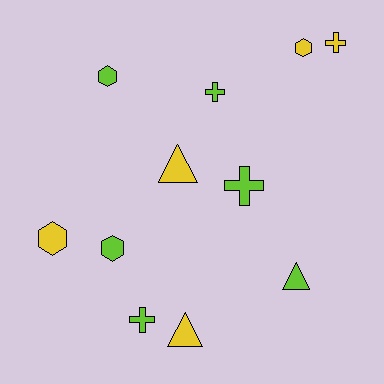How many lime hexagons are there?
There are 2 lime hexagons.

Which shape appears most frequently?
Cross, with 4 objects.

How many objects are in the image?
There are 11 objects.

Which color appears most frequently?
Lime, with 6 objects.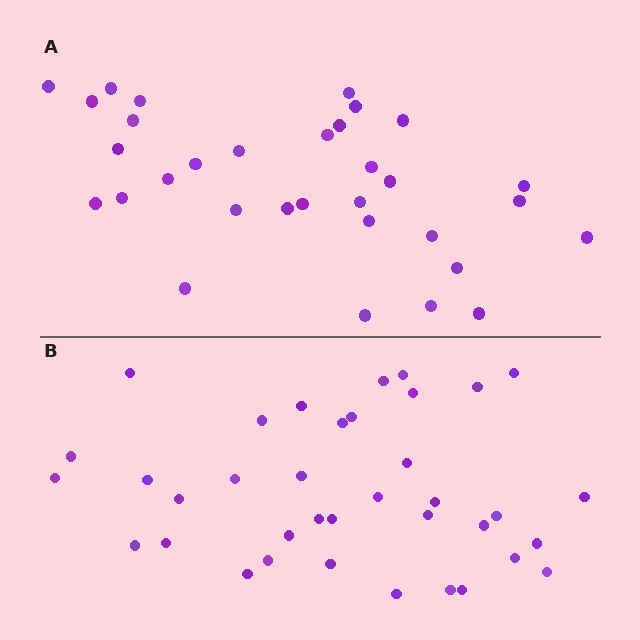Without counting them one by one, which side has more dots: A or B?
Region B (the bottom region) has more dots.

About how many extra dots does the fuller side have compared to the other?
Region B has about 5 more dots than region A.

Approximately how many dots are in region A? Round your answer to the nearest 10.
About 30 dots. (The exact count is 32, which rounds to 30.)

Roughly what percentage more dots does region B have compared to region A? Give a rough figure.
About 15% more.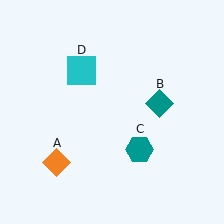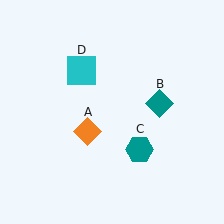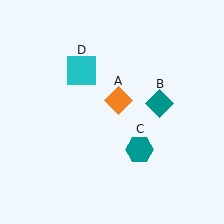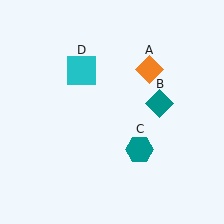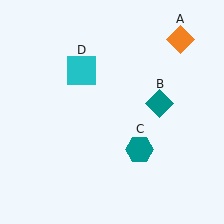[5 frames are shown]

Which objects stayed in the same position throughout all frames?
Teal diamond (object B) and teal hexagon (object C) and cyan square (object D) remained stationary.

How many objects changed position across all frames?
1 object changed position: orange diamond (object A).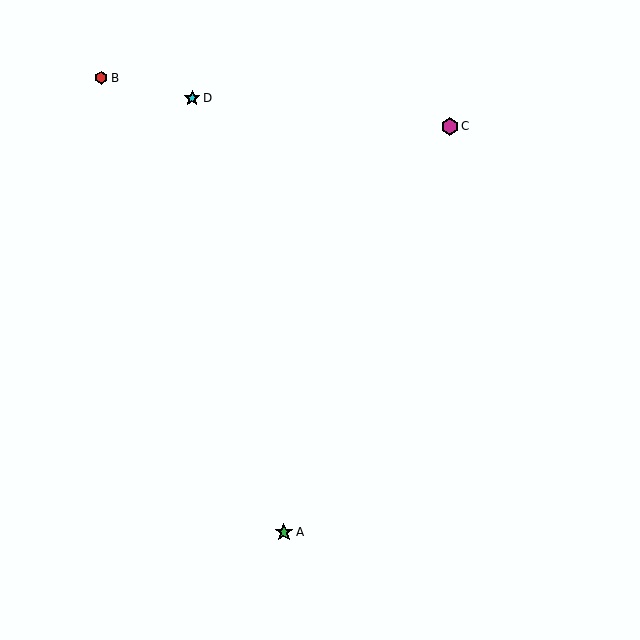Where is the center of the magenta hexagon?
The center of the magenta hexagon is at (450, 126).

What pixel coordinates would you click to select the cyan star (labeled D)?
Click at (192, 98) to select the cyan star D.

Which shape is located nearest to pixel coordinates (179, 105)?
The cyan star (labeled D) at (192, 98) is nearest to that location.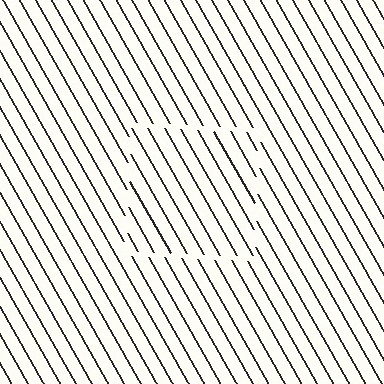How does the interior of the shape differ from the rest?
The interior of the shape contains the same grating, shifted by half a period — the contour is defined by the phase discontinuity where line-ends from the inner and outer gratings abut.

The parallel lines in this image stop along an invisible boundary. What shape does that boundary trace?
An illusory square. The interior of the shape contains the same grating, shifted by half a period — the contour is defined by the phase discontinuity where line-ends from the inner and outer gratings abut.